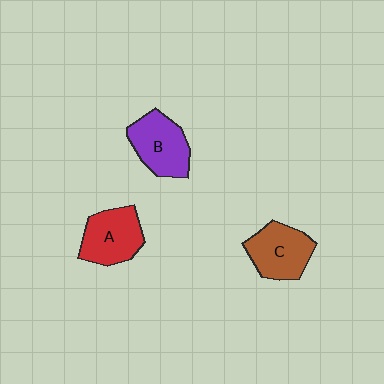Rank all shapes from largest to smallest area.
From largest to smallest: B (purple), C (brown), A (red).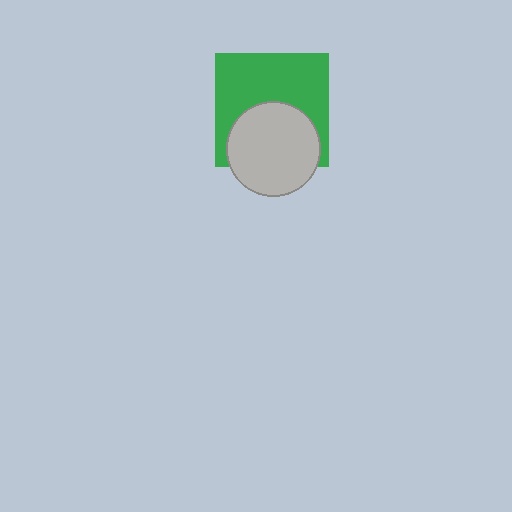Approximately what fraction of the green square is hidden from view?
Roughly 41% of the green square is hidden behind the light gray circle.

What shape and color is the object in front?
The object in front is a light gray circle.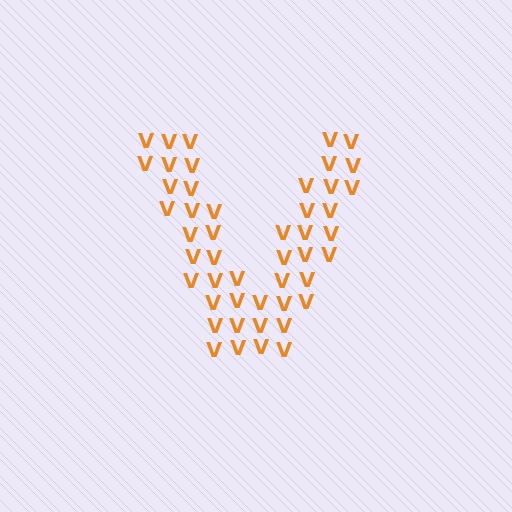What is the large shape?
The large shape is the letter V.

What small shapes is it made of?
It is made of small letter V's.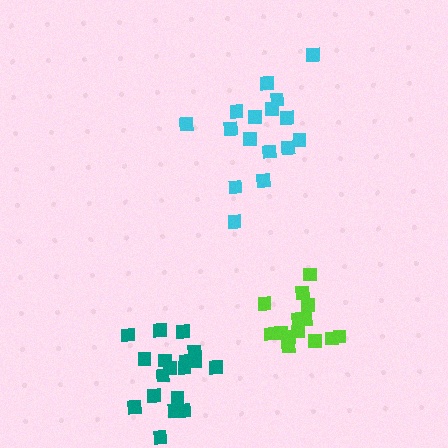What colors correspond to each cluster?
The clusters are colored: teal, cyan, lime.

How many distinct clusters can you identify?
There are 3 distinct clusters.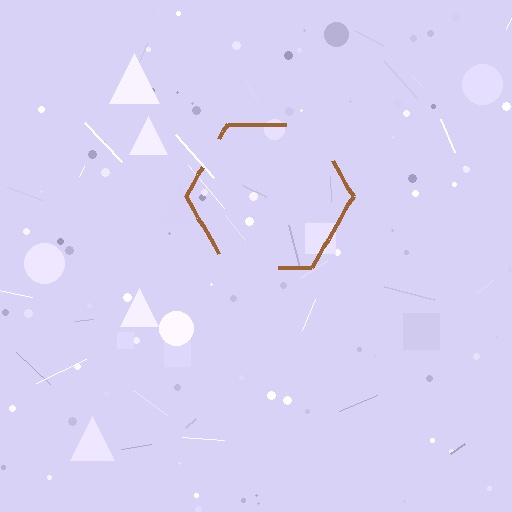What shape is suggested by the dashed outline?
The dashed outline suggests a hexagon.